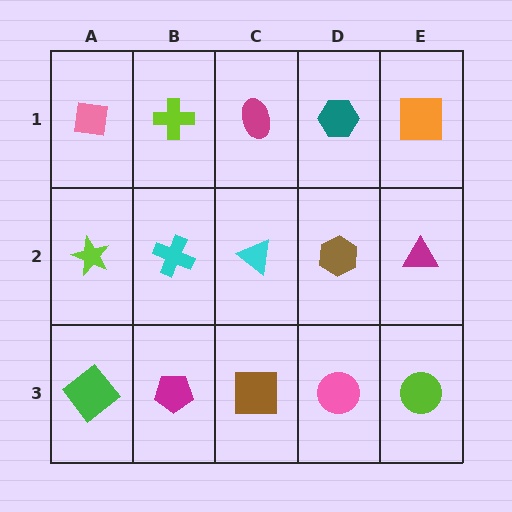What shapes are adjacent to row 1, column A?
A lime star (row 2, column A), a lime cross (row 1, column B).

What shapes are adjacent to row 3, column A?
A lime star (row 2, column A), a magenta pentagon (row 3, column B).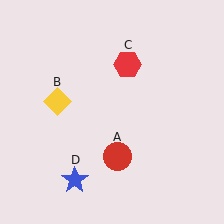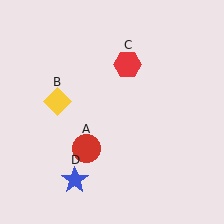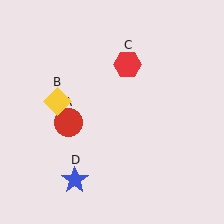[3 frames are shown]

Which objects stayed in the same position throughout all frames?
Yellow diamond (object B) and red hexagon (object C) and blue star (object D) remained stationary.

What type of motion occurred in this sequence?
The red circle (object A) rotated clockwise around the center of the scene.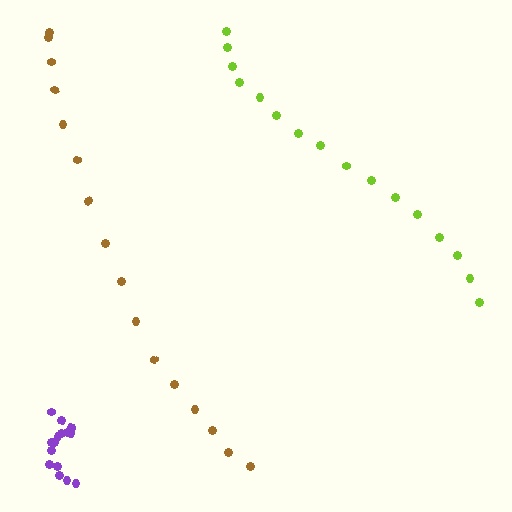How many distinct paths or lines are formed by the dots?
There are 3 distinct paths.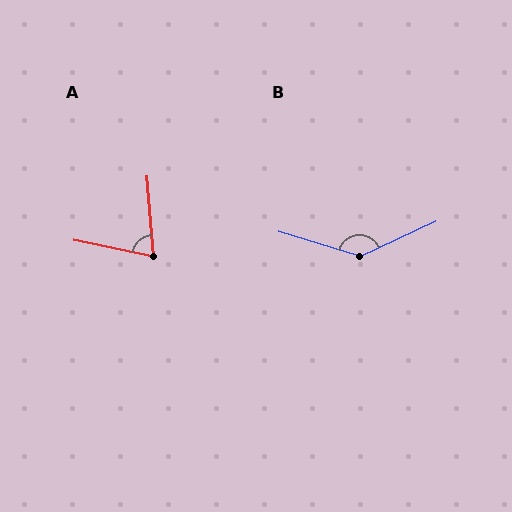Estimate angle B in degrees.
Approximately 138 degrees.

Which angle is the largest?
B, at approximately 138 degrees.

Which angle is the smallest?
A, at approximately 73 degrees.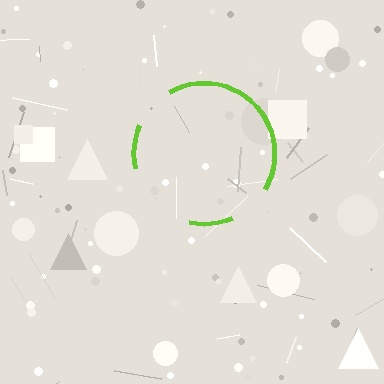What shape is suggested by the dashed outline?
The dashed outline suggests a circle.